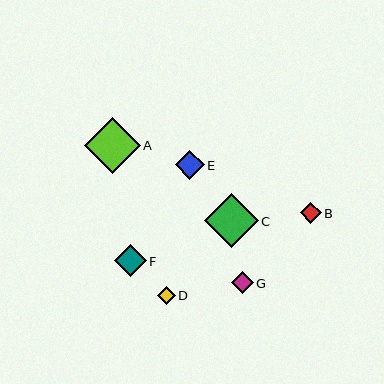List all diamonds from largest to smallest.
From largest to smallest: A, C, F, E, G, B, D.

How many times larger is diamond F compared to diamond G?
Diamond F is approximately 1.5 times the size of diamond G.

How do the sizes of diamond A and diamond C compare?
Diamond A and diamond C are approximately the same size.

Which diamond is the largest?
Diamond A is the largest with a size of approximately 55 pixels.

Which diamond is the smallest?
Diamond D is the smallest with a size of approximately 18 pixels.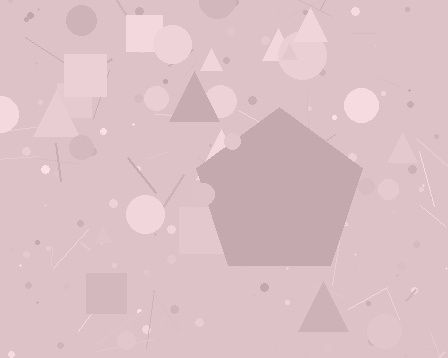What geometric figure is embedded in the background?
A pentagon is embedded in the background.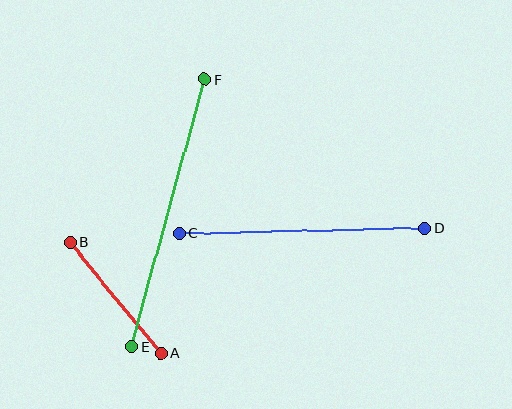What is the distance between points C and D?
The distance is approximately 246 pixels.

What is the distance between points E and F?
The distance is approximately 277 pixels.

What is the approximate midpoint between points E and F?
The midpoint is at approximately (168, 213) pixels.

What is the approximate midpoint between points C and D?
The midpoint is at approximately (302, 231) pixels.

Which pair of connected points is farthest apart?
Points E and F are farthest apart.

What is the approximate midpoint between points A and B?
The midpoint is at approximately (115, 298) pixels.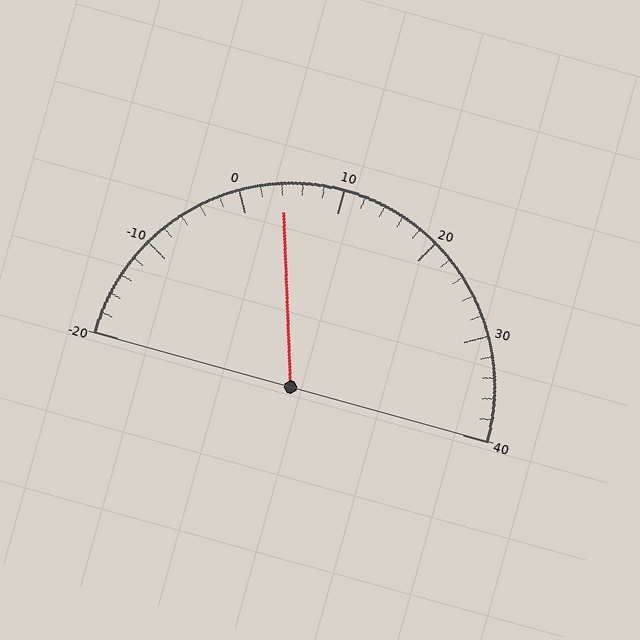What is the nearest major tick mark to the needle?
The nearest major tick mark is 0.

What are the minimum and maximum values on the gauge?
The gauge ranges from -20 to 40.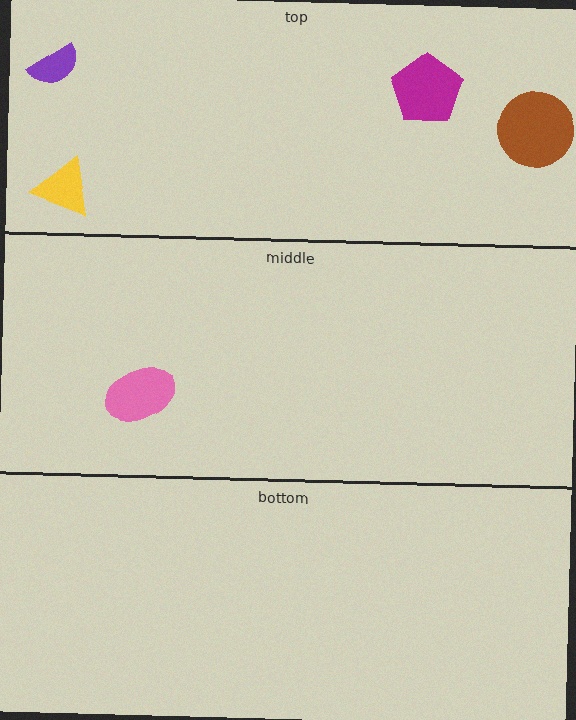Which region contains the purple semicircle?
The top region.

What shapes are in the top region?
The brown circle, the yellow triangle, the magenta pentagon, the purple semicircle.